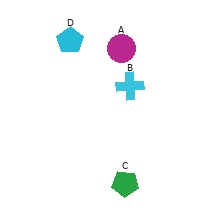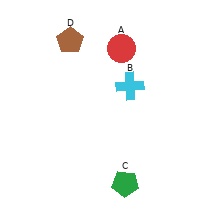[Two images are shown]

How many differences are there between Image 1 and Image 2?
There are 2 differences between the two images.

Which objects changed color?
A changed from magenta to red. D changed from cyan to brown.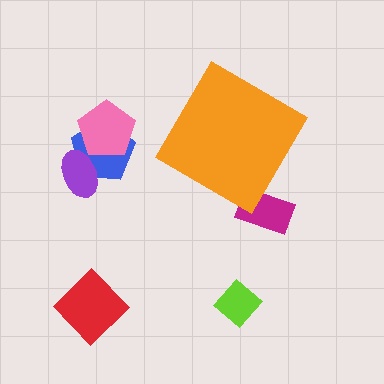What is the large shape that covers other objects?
An orange diamond.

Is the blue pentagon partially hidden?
No, the blue pentagon is fully visible.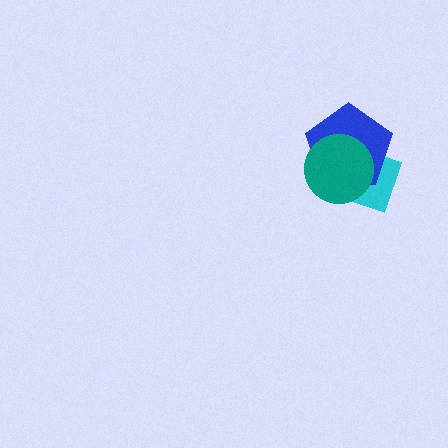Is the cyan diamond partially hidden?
Yes, it is partially covered by another shape.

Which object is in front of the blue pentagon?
The teal circle is in front of the blue pentagon.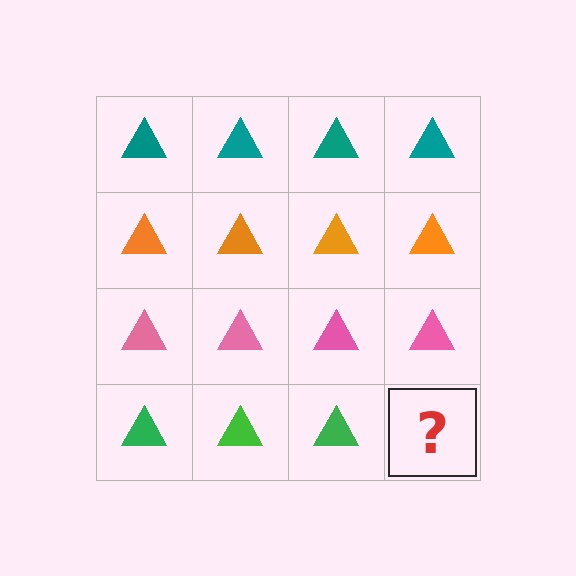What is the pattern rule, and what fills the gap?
The rule is that each row has a consistent color. The gap should be filled with a green triangle.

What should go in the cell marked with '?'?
The missing cell should contain a green triangle.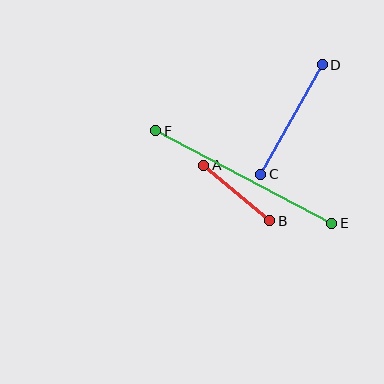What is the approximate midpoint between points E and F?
The midpoint is at approximately (244, 177) pixels.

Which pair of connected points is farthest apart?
Points E and F are farthest apart.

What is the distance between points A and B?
The distance is approximately 86 pixels.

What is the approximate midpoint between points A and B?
The midpoint is at approximately (237, 193) pixels.